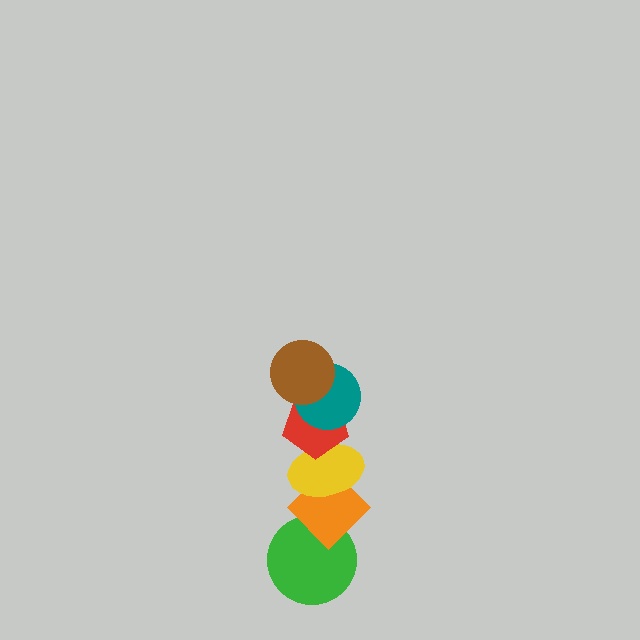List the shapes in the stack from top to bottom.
From top to bottom: the brown circle, the teal circle, the red pentagon, the yellow ellipse, the orange diamond, the green circle.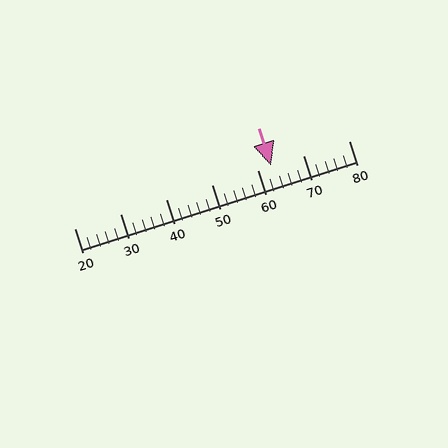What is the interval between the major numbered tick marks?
The major tick marks are spaced 10 units apart.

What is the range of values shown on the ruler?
The ruler shows values from 20 to 80.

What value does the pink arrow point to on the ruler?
The pink arrow points to approximately 63.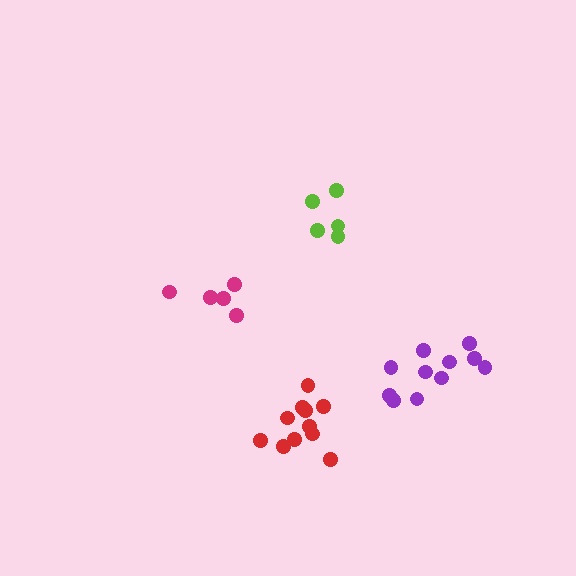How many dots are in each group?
Group 1: 5 dots, Group 2: 5 dots, Group 3: 11 dots, Group 4: 11 dots (32 total).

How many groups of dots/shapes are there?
There are 4 groups.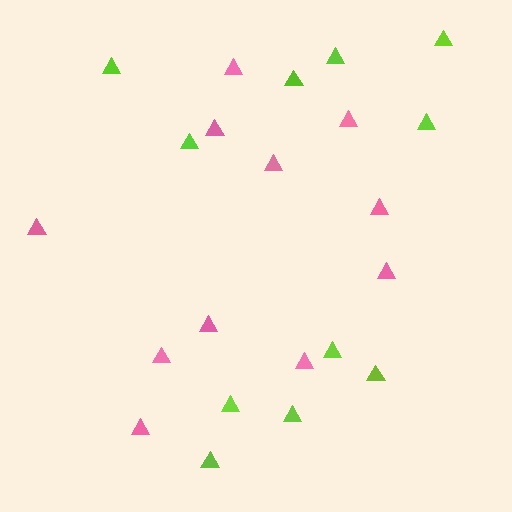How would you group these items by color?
There are 2 groups: one group of lime triangles (11) and one group of pink triangles (11).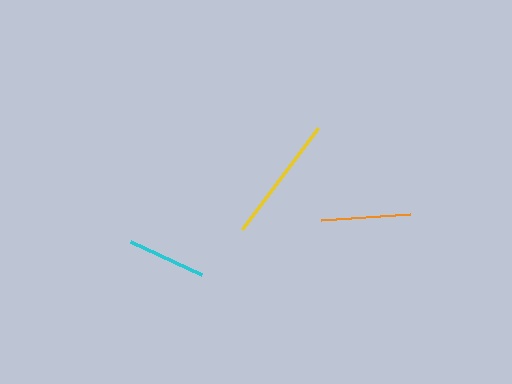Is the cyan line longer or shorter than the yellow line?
The yellow line is longer than the cyan line.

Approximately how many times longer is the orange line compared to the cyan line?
The orange line is approximately 1.1 times the length of the cyan line.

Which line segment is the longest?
The yellow line is the longest at approximately 126 pixels.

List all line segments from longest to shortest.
From longest to shortest: yellow, orange, cyan.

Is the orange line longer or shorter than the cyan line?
The orange line is longer than the cyan line.